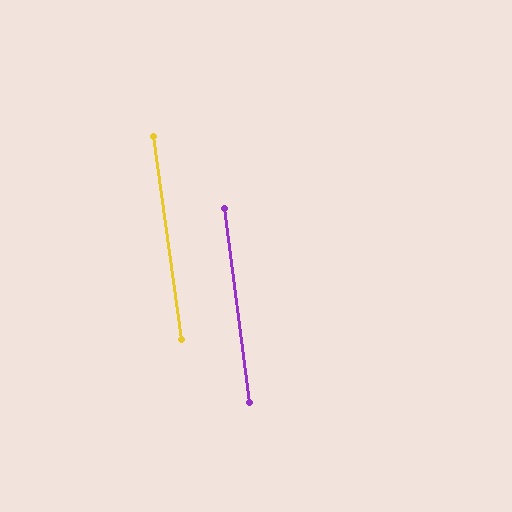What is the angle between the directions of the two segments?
Approximately 1 degree.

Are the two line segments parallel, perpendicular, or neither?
Parallel — their directions differ by only 0.6°.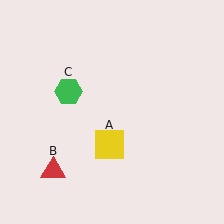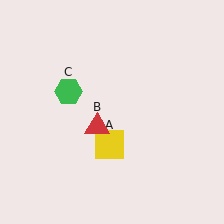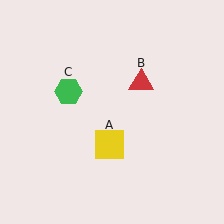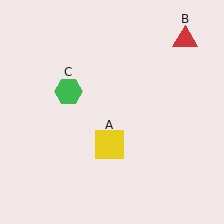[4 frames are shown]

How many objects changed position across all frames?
1 object changed position: red triangle (object B).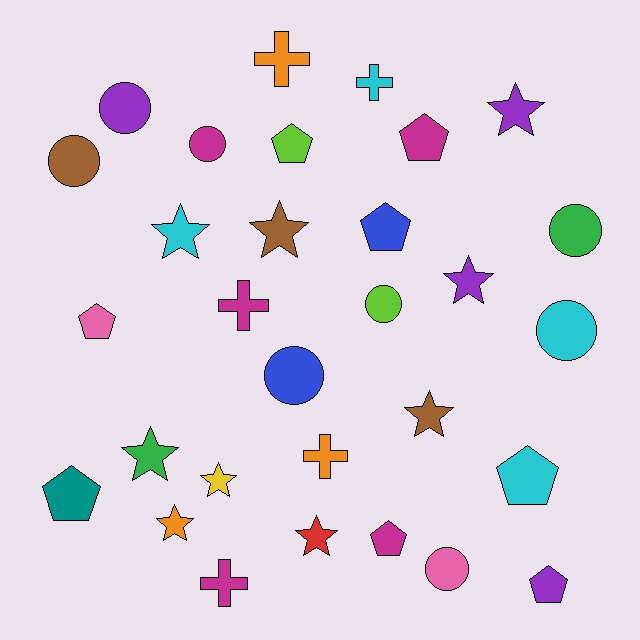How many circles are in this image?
There are 8 circles.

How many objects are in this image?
There are 30 objects.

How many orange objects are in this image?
There are 3 orange objects.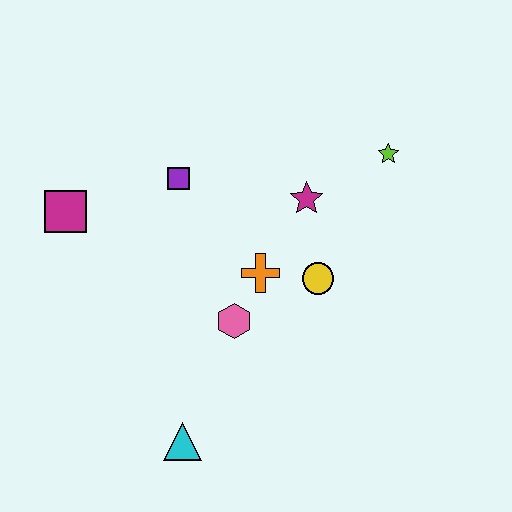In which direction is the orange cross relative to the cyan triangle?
The orange cross is above the cyan triangle.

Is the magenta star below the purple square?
Yes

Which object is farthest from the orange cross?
The magenta square is farthest from the orange cross.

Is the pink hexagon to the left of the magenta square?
No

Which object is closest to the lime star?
The magenta star is closest to the lime star.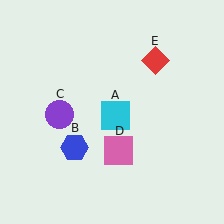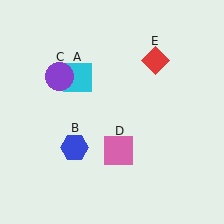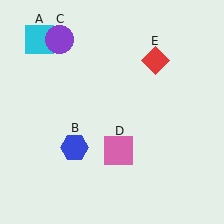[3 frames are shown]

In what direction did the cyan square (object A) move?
The cyan square (object A) moved up and to the left.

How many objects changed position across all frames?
2 objects changed position: cyan square (object A), purple circle (object C).